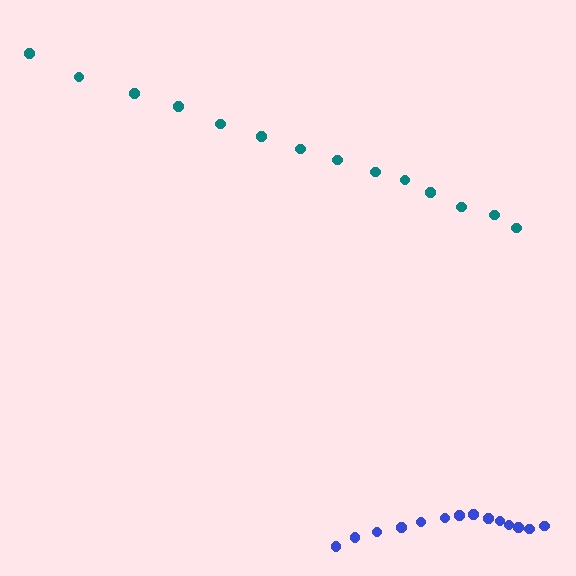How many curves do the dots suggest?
There are 2 distinct paths.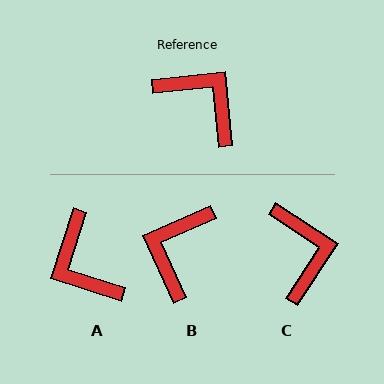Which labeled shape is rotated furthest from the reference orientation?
A, about 157 degrees away.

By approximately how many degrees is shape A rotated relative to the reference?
Approximately 157 degrees counter-clockwise.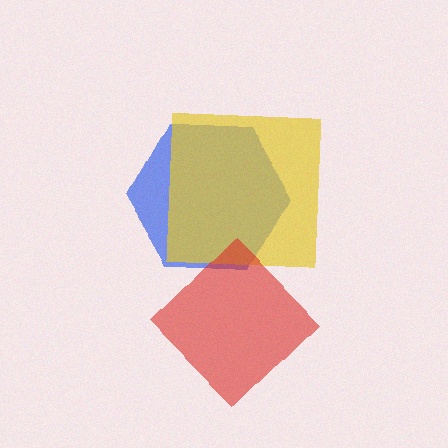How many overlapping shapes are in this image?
There are 3 overlapping shapes in the image.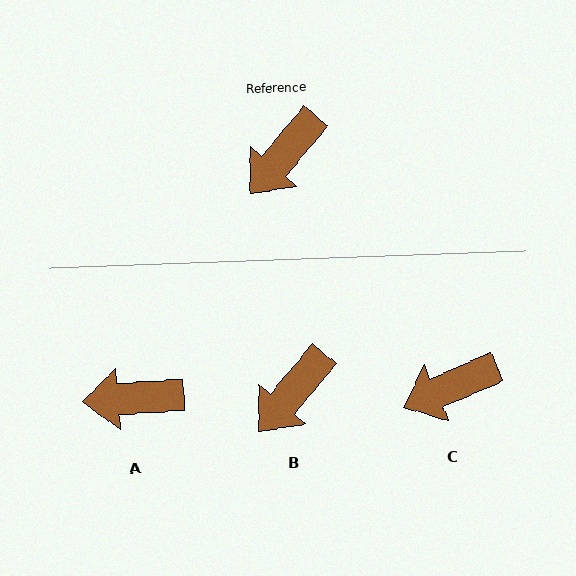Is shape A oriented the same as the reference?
No, it is off by about 46 degrees.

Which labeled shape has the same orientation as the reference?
B.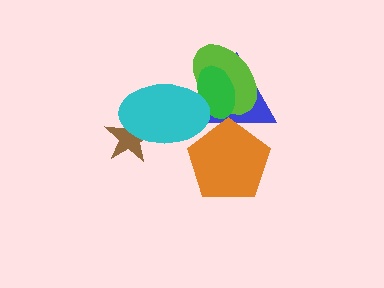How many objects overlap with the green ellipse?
3 objects overlap with the green ellipse.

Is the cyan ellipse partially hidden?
Yes, it is partially covered by another shape.